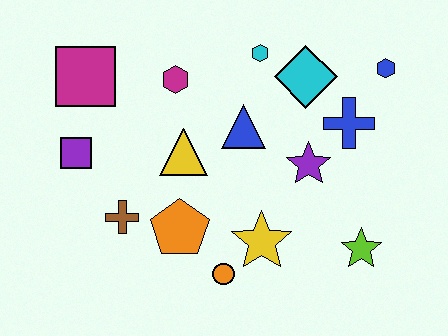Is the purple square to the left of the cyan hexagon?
Yes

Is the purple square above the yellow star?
Yes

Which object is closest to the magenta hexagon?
The yellow triangle is closest to the magenta hexagon.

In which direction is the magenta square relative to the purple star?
The magenta square is to the left of the purple star.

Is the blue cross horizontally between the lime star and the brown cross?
Yes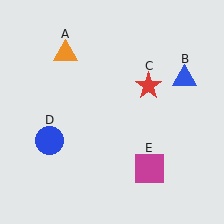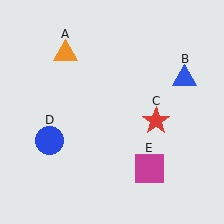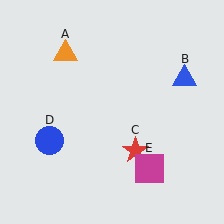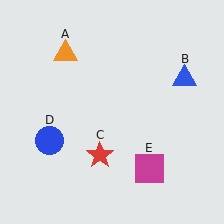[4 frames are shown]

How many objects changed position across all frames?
1 object changed position: red star (object C).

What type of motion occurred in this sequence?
The red star (object C) rotated clockwise around the center of the scene.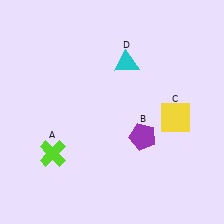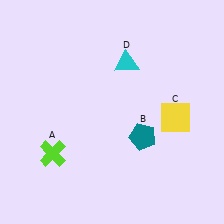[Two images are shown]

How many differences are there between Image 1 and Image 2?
There is 1 difference between the two images.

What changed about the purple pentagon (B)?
In Image 1, B is purple. In Image 2, it changed to teal.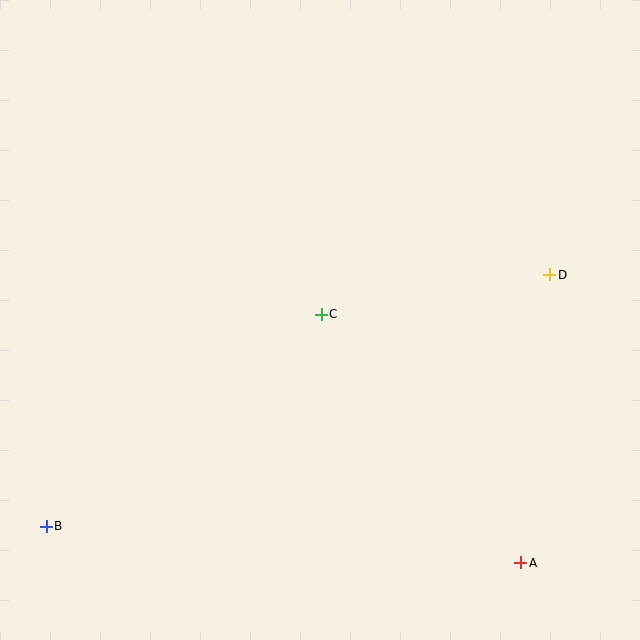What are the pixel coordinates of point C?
Point C is at (321, 314).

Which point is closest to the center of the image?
Point C at (321, 314) is closest to the center.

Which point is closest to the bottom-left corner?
Point B is closest to the bottom-left corner.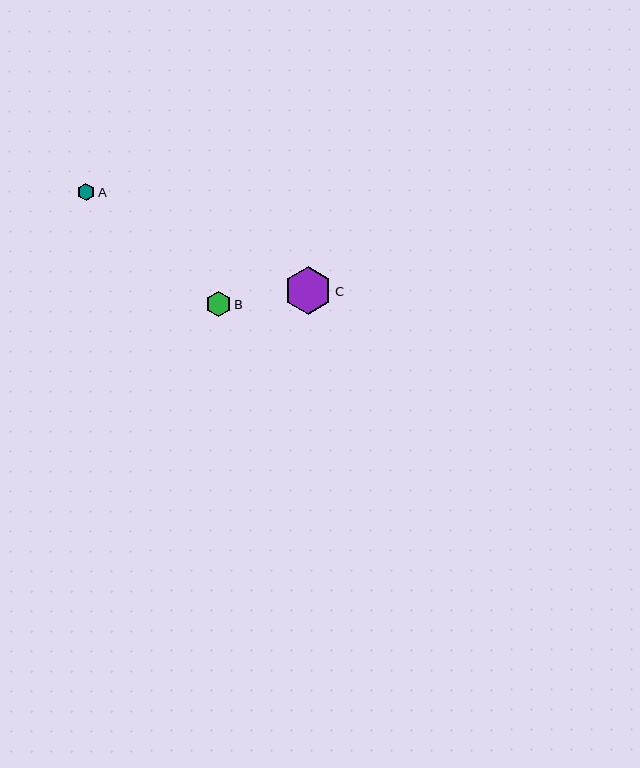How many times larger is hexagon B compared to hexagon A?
Hexagon B is approximately 1.4 times the size of hexagon A.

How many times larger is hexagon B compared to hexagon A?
Hexagon B is approximately 1.4 times the size of hexagon A.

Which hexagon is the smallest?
Hexagon A is the smallest with a size of approximately 18 pixels.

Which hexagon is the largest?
Hexagon C is the largest with a size of approximately 48 pixels.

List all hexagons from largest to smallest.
From largest to smallest: C, B, A.